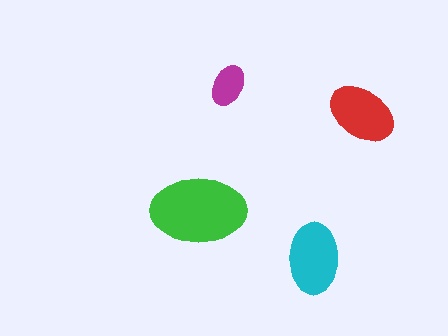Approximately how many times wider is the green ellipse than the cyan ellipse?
About 1.5 times wider.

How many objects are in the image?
There are 4 objects in the image.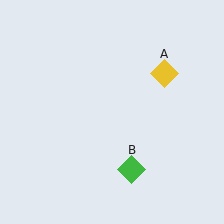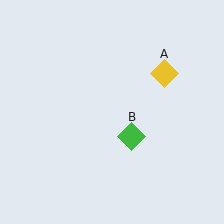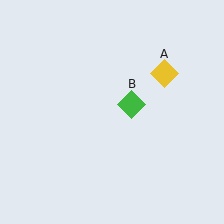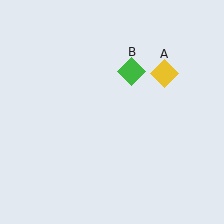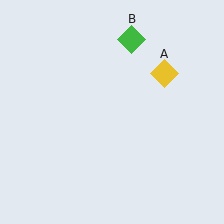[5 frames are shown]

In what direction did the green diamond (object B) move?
The green diamond (object B) moved up.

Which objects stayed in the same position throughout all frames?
Yellow diamond (object A) remained stationary.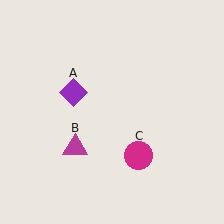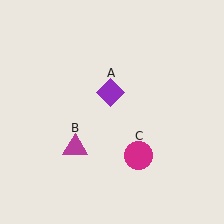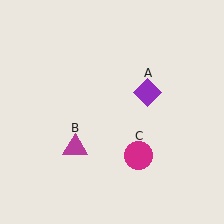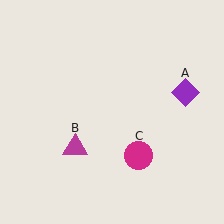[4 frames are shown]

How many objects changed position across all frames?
1 object changed position: purple diamond (object A).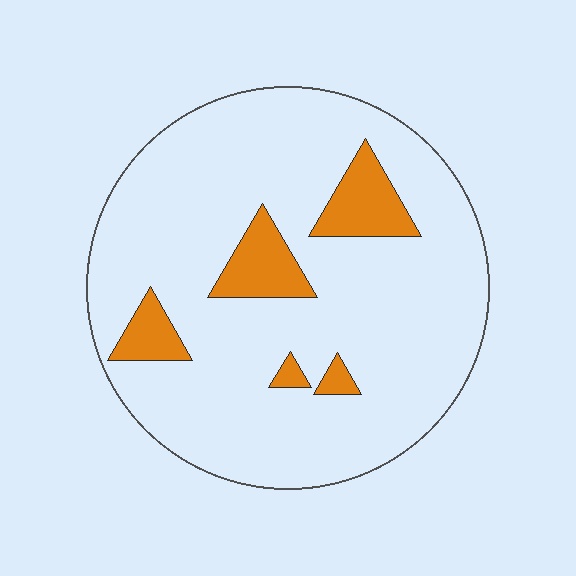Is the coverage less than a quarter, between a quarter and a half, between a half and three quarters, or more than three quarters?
Less than a quarter.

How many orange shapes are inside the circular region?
5.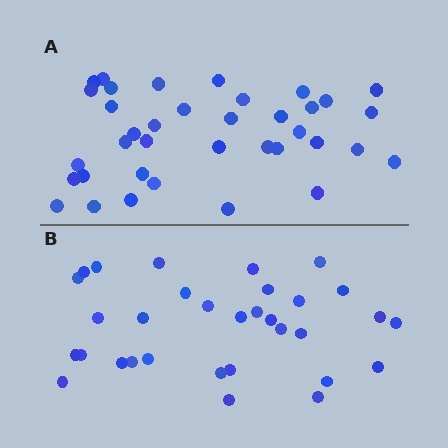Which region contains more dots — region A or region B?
Region A (the top region) has more dots.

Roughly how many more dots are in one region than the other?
Region A has about 5 more dots than region B.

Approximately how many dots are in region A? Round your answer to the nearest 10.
About 40 dots. (The exact count is 37, which rounds to 40.)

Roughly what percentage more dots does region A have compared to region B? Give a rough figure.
About 15% more.